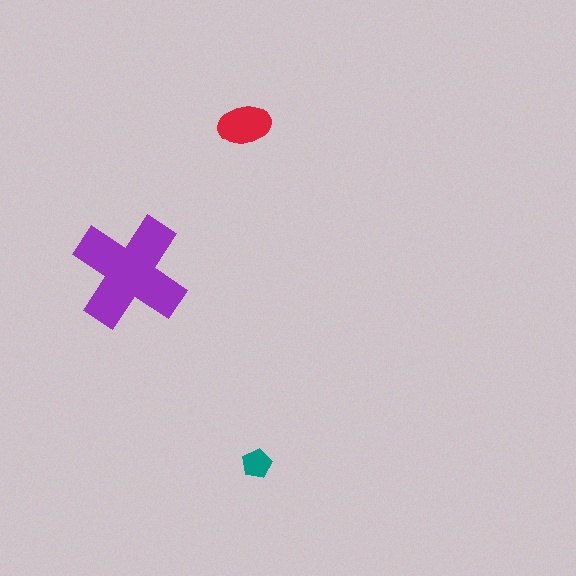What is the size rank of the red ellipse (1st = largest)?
2nd.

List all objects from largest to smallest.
The purple cross, the red ellipse, the teal pentagon.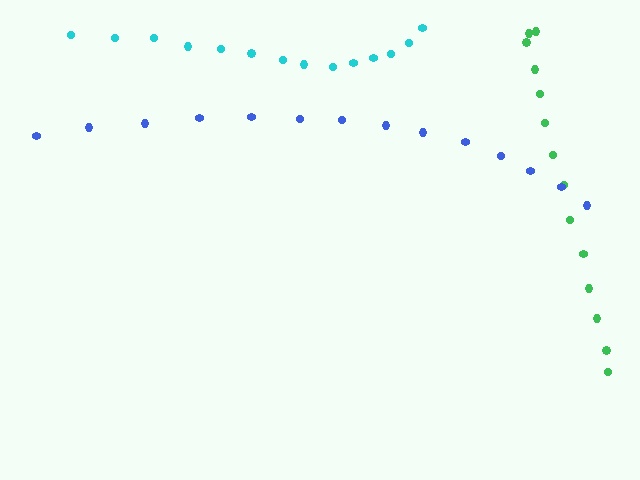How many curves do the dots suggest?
There are 3 distinct paths.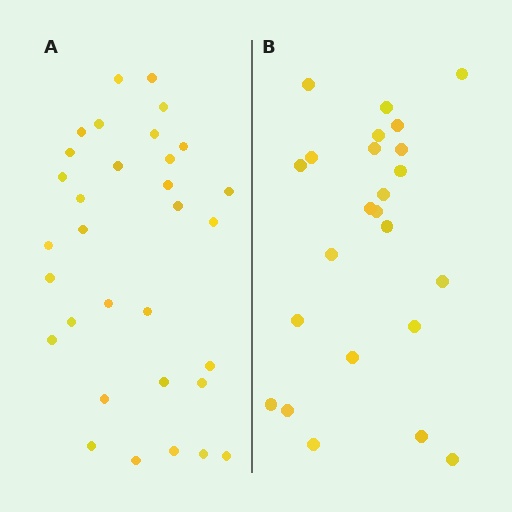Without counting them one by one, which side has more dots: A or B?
Region A (the left region) has more dots.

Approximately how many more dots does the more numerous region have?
Region A has roughly 8 or so more dots than region B.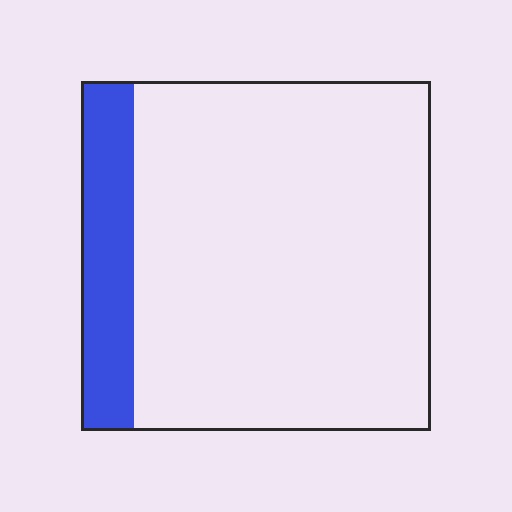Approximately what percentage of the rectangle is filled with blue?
Approximately 15%.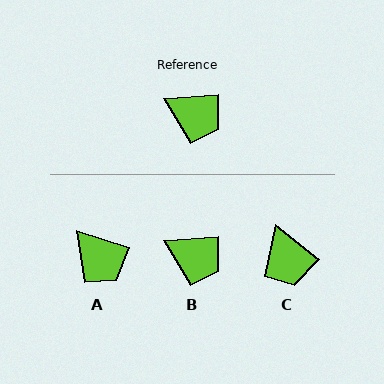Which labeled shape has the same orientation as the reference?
B.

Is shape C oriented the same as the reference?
No, it is off by about 43 degrees.